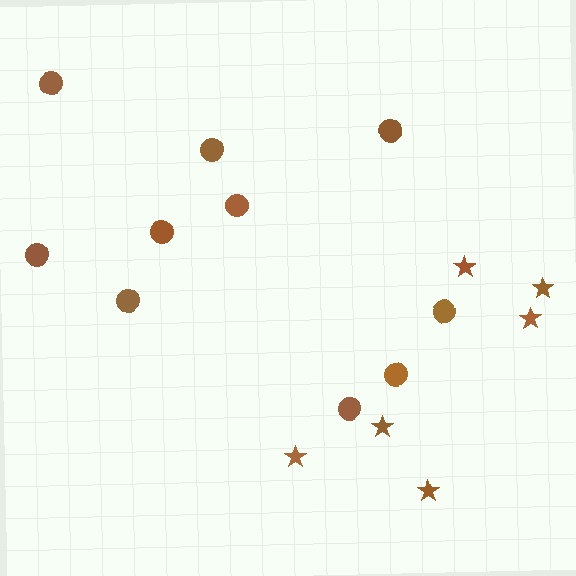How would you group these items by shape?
There are 2 groups: one group of circles (10) and one group of stars (6).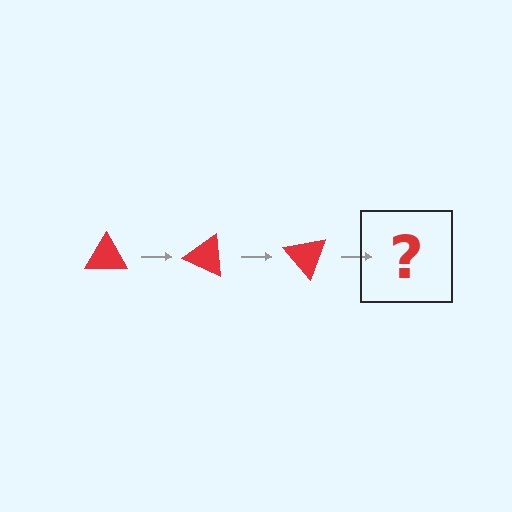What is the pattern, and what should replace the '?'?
The pattern is that the triangle rotates 25 degrees each step. The '?' should be a red triangle rotated 75 degrees.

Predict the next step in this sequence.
The next step is a red triangle rotated 75 degrees.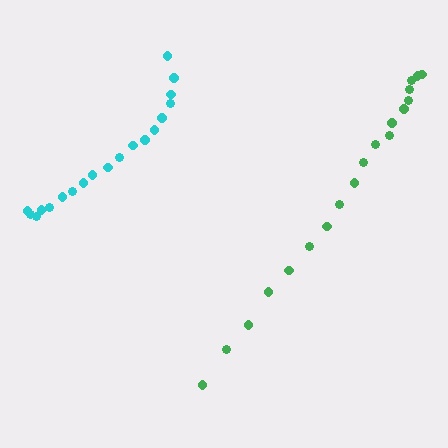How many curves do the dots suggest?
There are 2 distinct paths.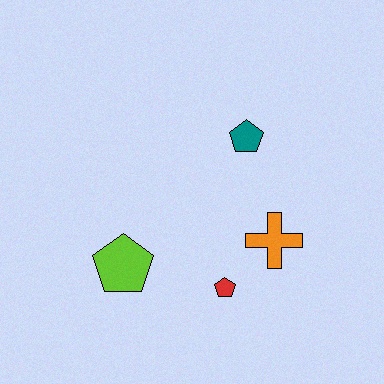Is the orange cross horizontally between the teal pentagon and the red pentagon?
No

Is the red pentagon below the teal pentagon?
Yes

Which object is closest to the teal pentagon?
The orange cross is closest to the teal pentagon.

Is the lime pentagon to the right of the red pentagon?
No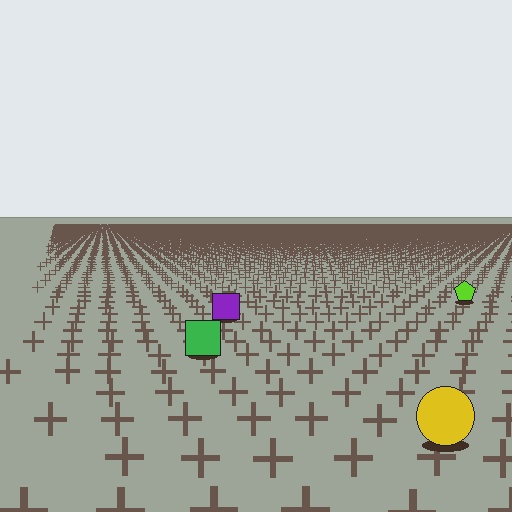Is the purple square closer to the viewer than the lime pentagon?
Yes. The purple square is closer — you can tell from the texture gradient: the ground texture is coarser near it.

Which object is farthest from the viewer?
The lime pentagon is farthest from the viewer. It appears smaller and the ground texture around it is denser.